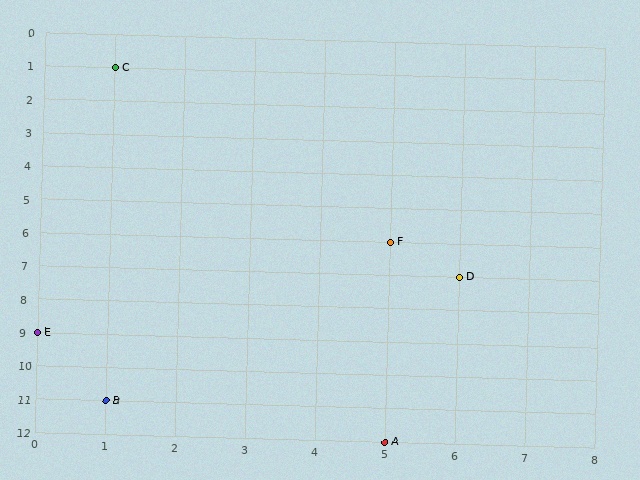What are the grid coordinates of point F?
Point F is at grid coordinates (5, 6).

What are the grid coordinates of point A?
Point A is at grid coordinates (5, 12).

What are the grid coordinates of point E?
Point E is at grid coordinates (0, 9).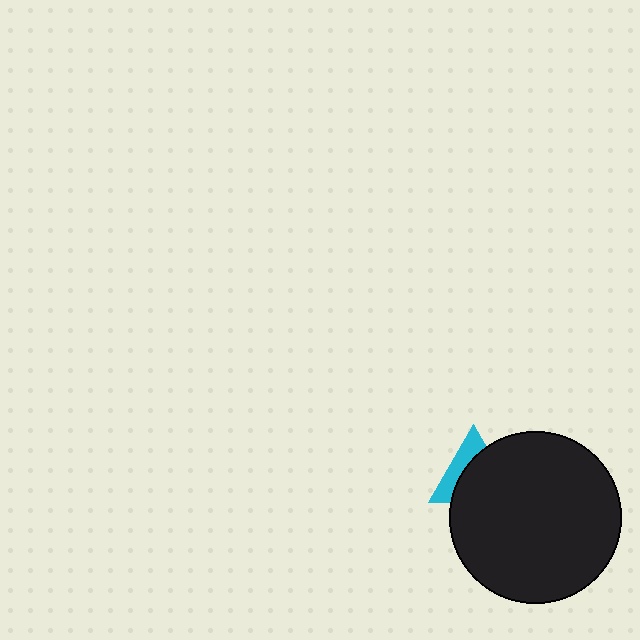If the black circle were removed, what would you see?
You would see the complete cyan triangle.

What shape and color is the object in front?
The object in front is a black circle.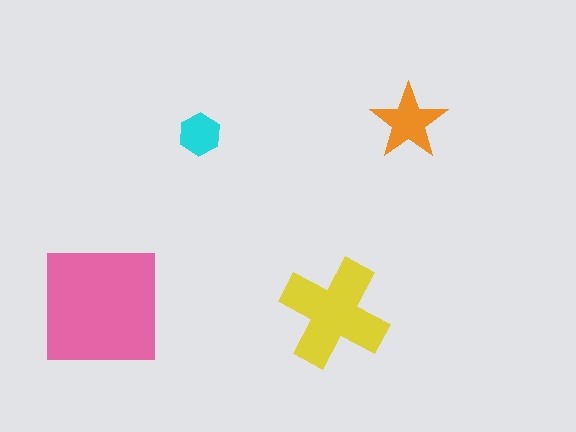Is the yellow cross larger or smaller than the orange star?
Larger.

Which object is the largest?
The pink square.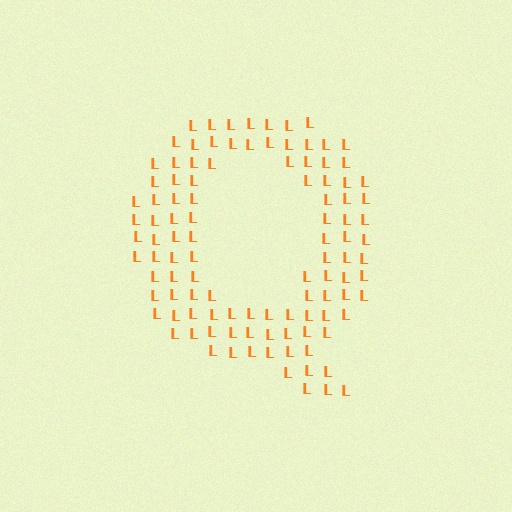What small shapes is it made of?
It is made of small letter L's.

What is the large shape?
The large shape is the letter Q.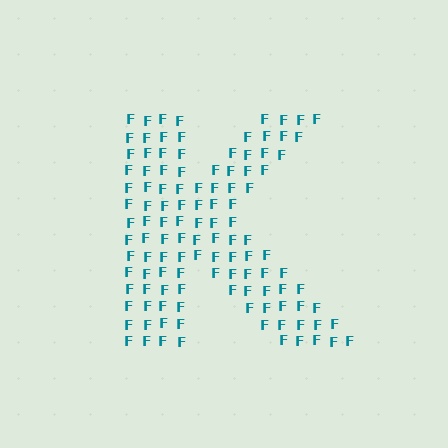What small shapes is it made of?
It is made of small letter F's.